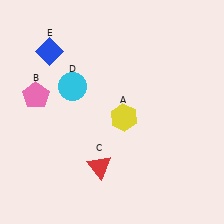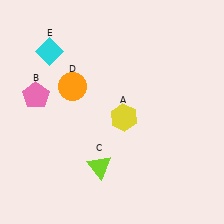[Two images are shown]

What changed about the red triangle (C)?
In Image 1, C is red. In Image 2, it changed to lime.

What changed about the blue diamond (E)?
In Image 1, E is blue. In Image 2, it changed to cyan.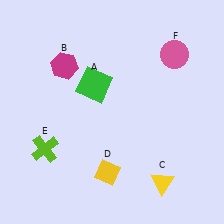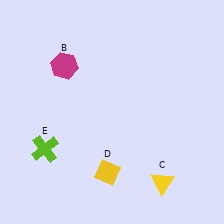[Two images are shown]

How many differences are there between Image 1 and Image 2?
There are 2 differences between the two images.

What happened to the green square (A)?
The green square (A) was removed in Image 2. It was in the top-left area of Image 1.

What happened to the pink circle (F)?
The pink circle (F) was removed in Image 2. It was in the top-right area of Image 1.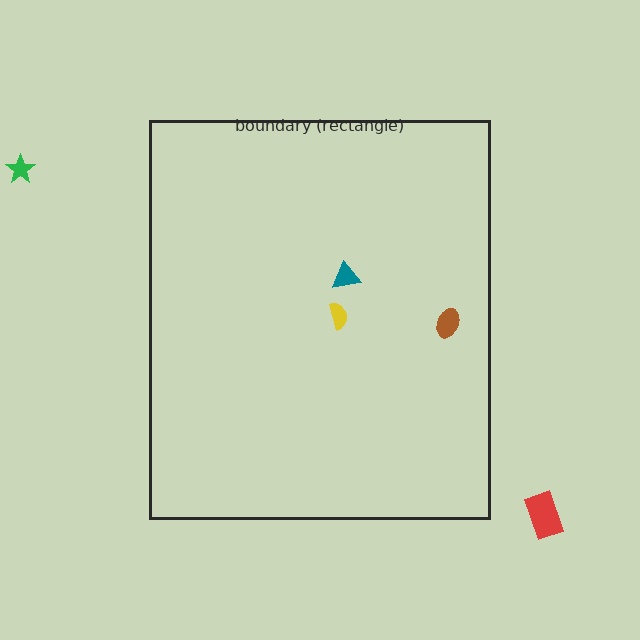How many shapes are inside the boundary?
3 inside, 2 outside.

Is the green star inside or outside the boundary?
Outside.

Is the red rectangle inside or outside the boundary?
Outside.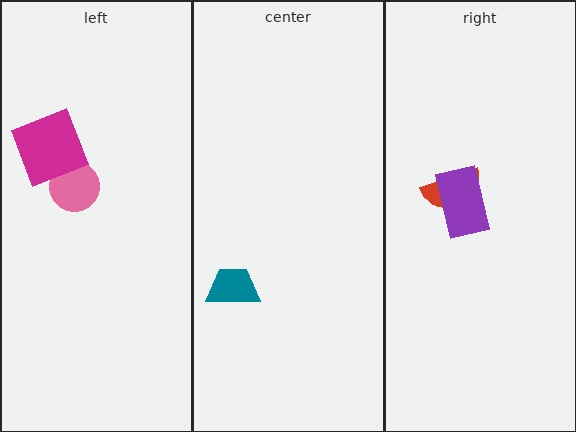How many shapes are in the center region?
1.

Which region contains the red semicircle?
The right region.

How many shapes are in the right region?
2.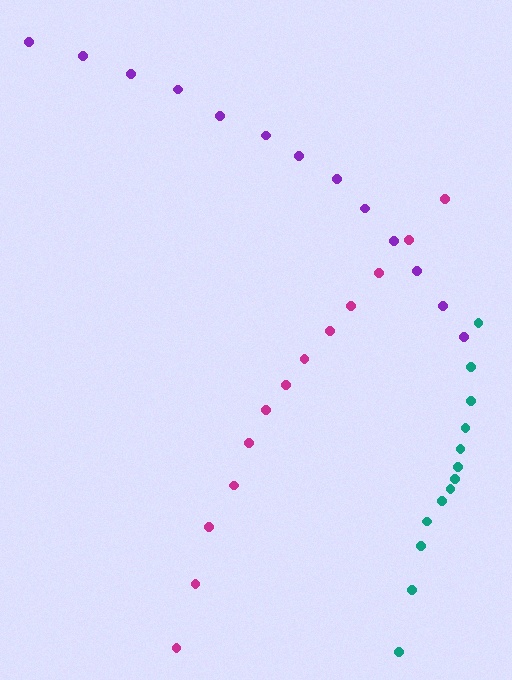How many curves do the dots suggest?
There are 3 distinct paths.